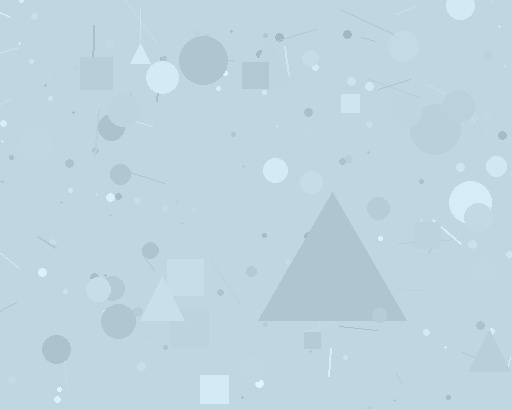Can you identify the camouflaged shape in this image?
The camouflaged shape is a triangle.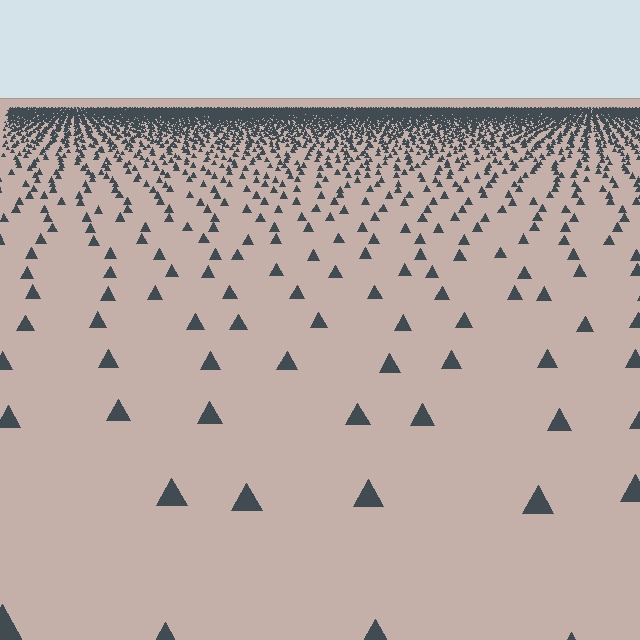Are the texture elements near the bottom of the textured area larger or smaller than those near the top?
Larger. Near the bottom, elements are closer to the viewer and appear at a bigger on-screen size.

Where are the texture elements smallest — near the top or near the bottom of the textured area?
Near the top.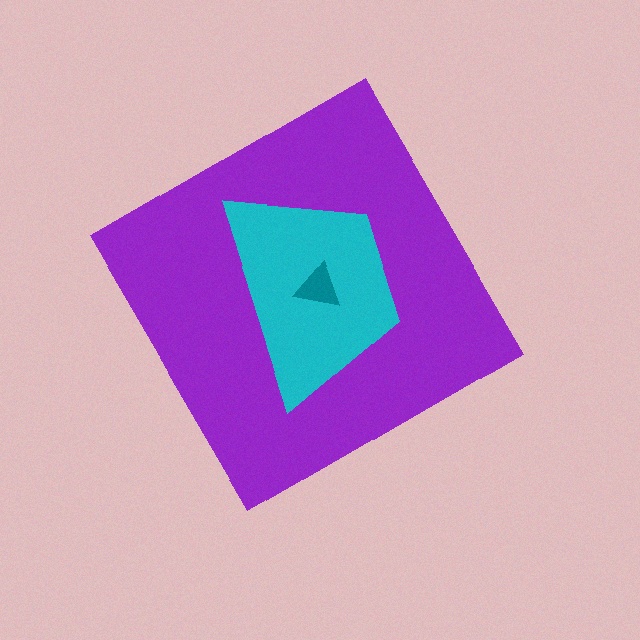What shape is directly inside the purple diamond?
The cyan trapezoid.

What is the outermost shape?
The purple diamond.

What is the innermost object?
The teal triangle.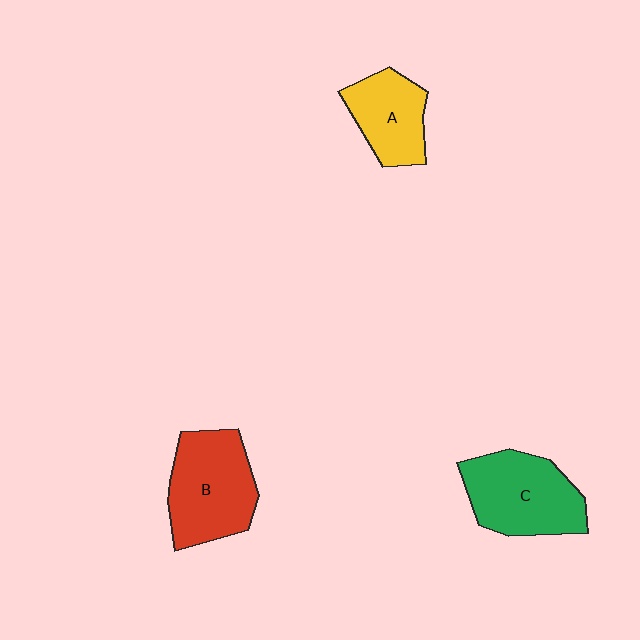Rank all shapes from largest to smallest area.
From largest to smallest: B (red), C (green), A (yellow).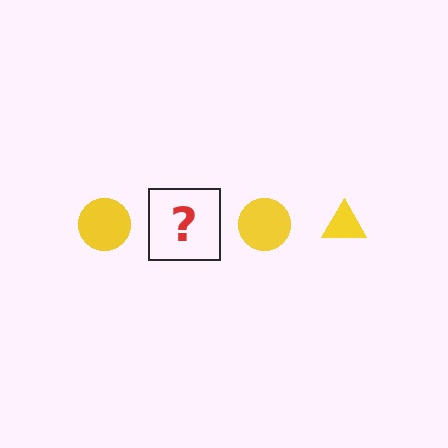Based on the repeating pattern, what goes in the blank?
The blank should be a yellow triangle.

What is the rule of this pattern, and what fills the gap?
The rule is that the pattern cycles through circle, triangle shapes in yellow. The gap should be filled with a yellow triangle.